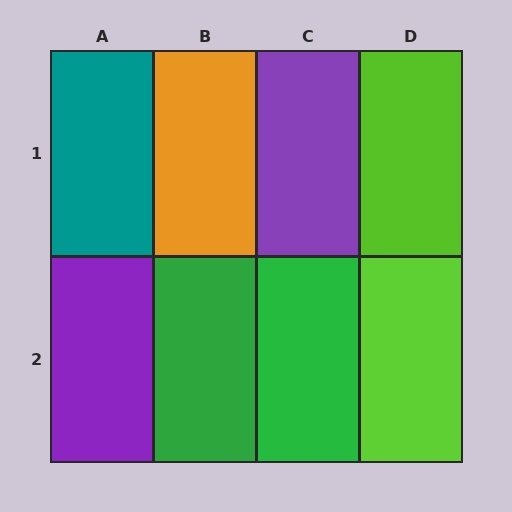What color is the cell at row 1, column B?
Orange.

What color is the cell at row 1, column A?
Teal.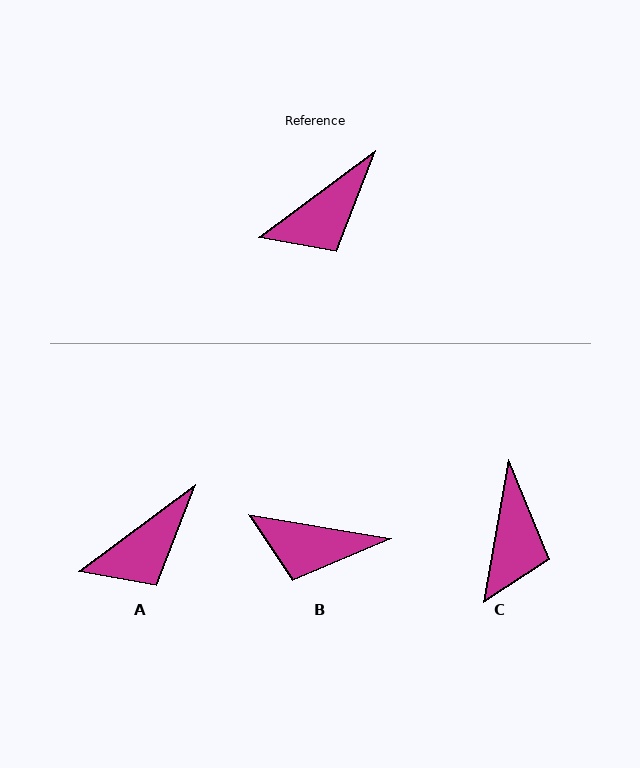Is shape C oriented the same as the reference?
No, it is off by about 44 degrees.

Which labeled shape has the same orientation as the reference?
A.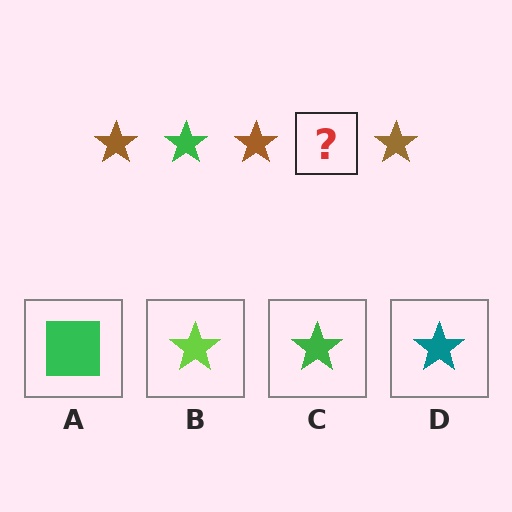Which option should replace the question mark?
Option C.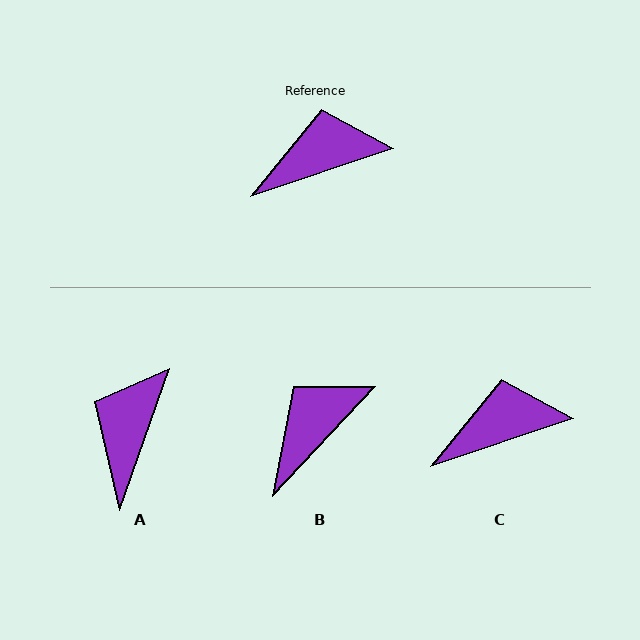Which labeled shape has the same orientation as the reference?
C.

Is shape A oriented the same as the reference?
No, it is off by about 52 degrees.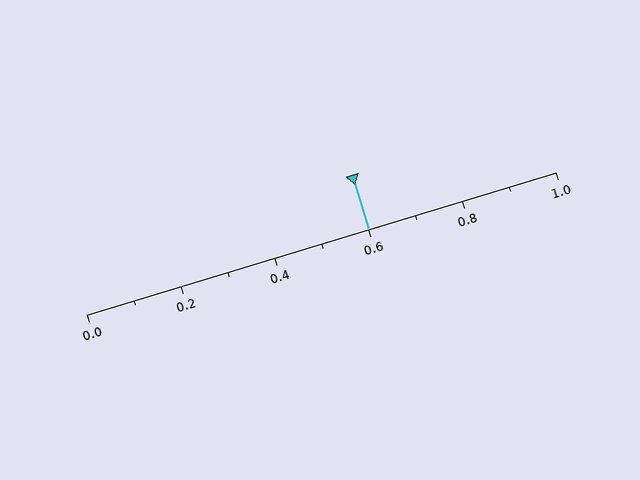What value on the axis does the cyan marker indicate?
The marker indicates approximately 0.6.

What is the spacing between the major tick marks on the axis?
The major ticks are spaced 0.2 apart.